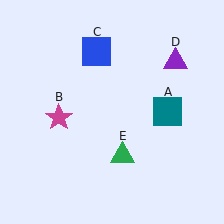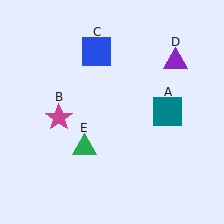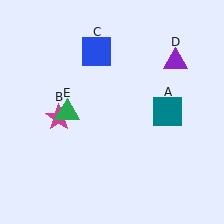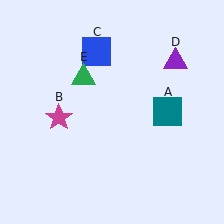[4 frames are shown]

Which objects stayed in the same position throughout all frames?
Teal square (object A) and magenta star (object B) and blue square (object C) and purple triangle (object D) remained stationary.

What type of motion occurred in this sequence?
The green triangle (object E) rotated clockwise around the center of the scene.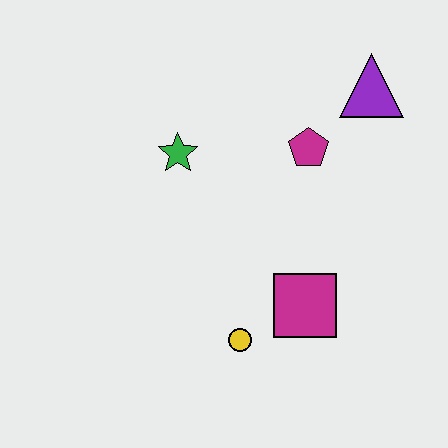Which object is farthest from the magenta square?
The purple triangle is farthest from the magenta square.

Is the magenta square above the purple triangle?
No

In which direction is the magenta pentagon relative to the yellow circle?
The magenta pentagon is above the yellow circle.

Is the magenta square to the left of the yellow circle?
No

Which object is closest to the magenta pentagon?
The purple triangle is closest to the magenta pentagon.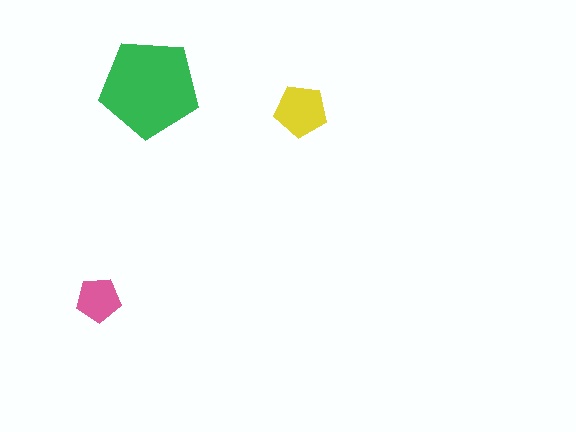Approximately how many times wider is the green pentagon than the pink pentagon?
About 2 times wider.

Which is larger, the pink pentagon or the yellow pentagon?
The yellow one.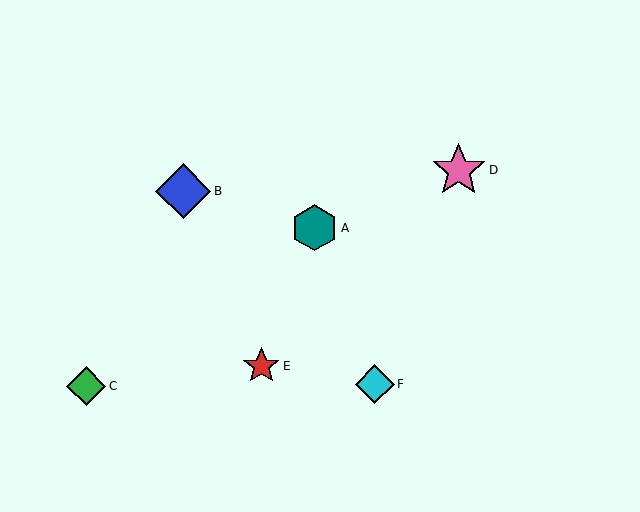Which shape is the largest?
The blue diamond (labeled B) is the largest.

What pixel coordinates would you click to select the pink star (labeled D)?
Click at (459, 170) to select the pink star D.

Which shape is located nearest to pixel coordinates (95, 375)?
The green diamond (labeled C) at (86, 386) is nearest to that location.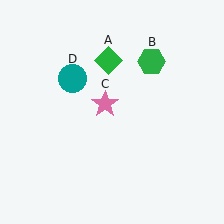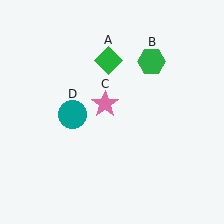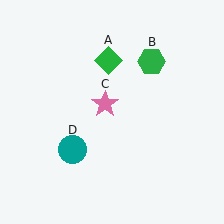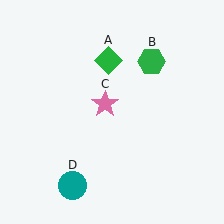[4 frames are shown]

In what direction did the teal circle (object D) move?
The teal circle (object D) moved down.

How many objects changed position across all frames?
1 object changed position: teal circle (object D).